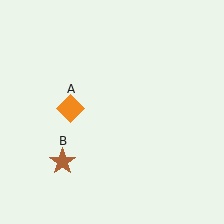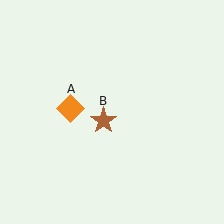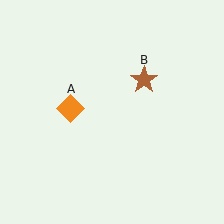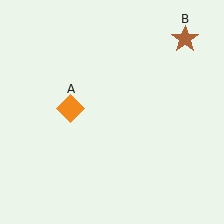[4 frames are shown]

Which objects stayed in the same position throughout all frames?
Orange diamond (object A) remained stationary.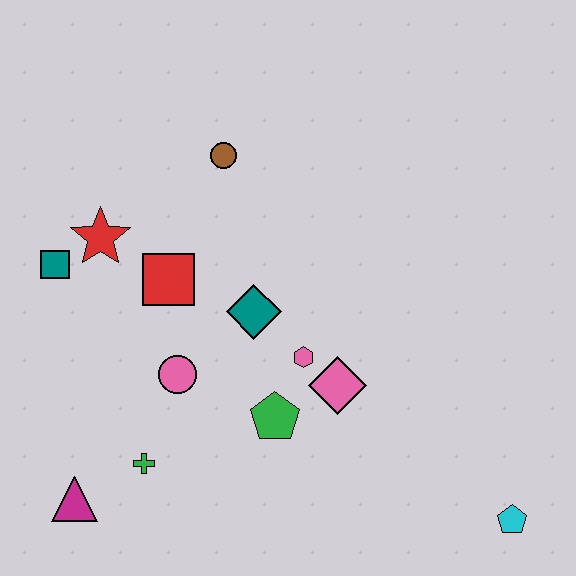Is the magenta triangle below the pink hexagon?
Yes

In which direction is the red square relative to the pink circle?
The red square is above the pink circle.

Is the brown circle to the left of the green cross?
No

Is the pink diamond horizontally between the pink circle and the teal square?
No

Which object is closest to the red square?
The red star is closest to the red square.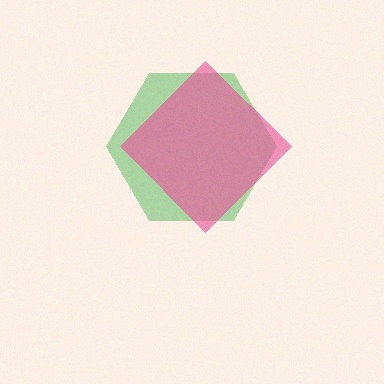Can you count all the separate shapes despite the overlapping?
Yes, there are 2 separate shapes.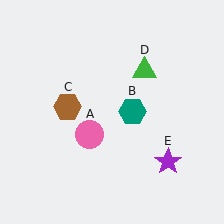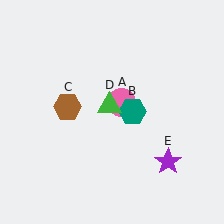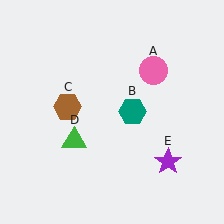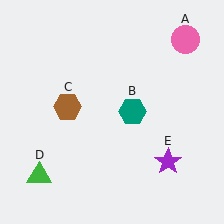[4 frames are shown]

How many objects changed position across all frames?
2 objects changed position: pink circle (object A), green triangle (object D).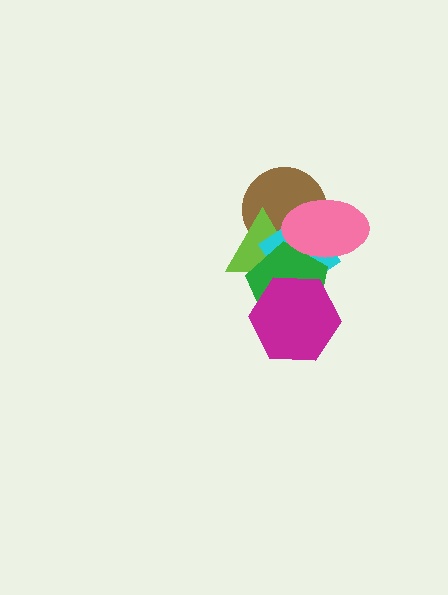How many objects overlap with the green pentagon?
5 objects overlap with the green pentagon.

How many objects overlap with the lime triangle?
5 objects overlap with the lime triangle.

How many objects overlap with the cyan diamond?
5 objects overlap with the cyan diamond.